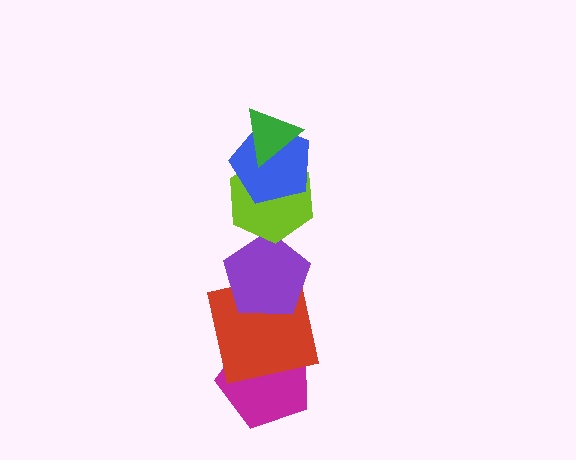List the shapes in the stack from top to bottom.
From top to bottom: the green triangle, the blue pentagon, the lime hexagon, the purple pentagon, the red square, the magenta pentagon.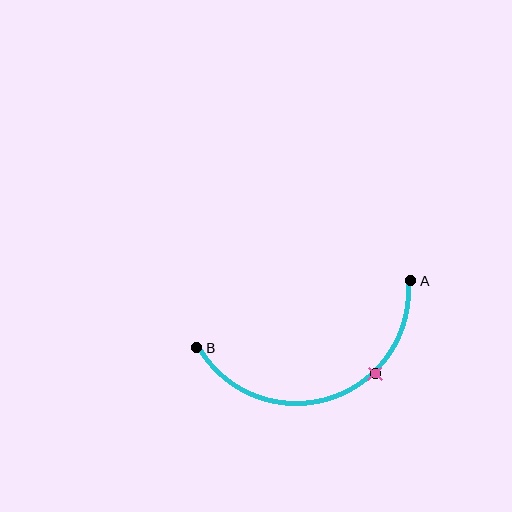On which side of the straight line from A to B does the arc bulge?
The arc bulges below the straight line connecting A and B.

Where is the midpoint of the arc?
The arc midpoint is the point on the curve farthest from the straight line joining A and B. It sits below that line.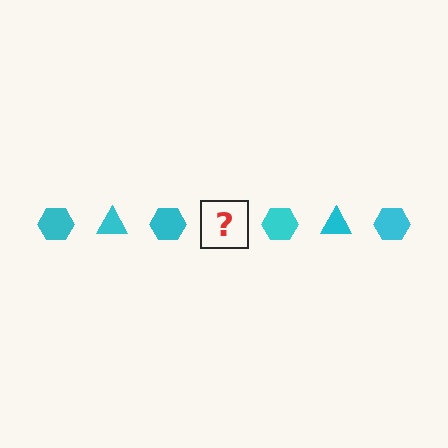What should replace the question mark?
The question mark should be replaced with a cyan triangle.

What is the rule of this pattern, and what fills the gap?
The rule is that the pattern cycles through hexagon, triangle shapes in cyan. The gap should be filled with a cyan triangle.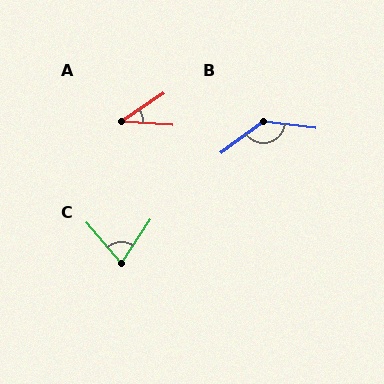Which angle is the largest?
B, at approximately 136 degrees.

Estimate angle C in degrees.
Approximately 74 degrees.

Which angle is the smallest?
A, at approximately 37 degrees.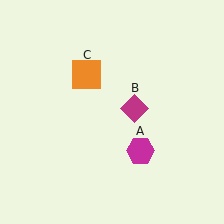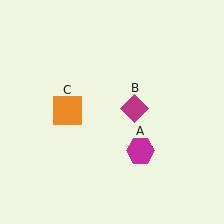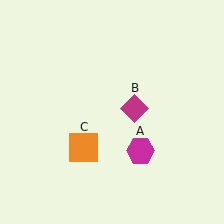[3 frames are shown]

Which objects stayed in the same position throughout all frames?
Magenta hexagon (object A) and magenta diamond (object B) remained stationary.